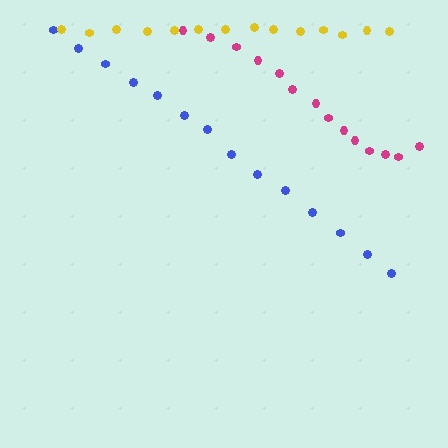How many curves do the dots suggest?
There are 3 distinct paths.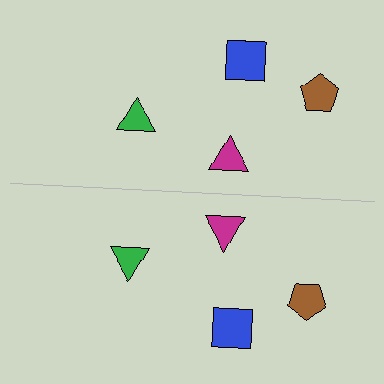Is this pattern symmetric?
Yes, this pattern has bilateral (reflection) symmetry.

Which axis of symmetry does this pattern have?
The pattern has a horizontal axis of symmetry running through the center of the image.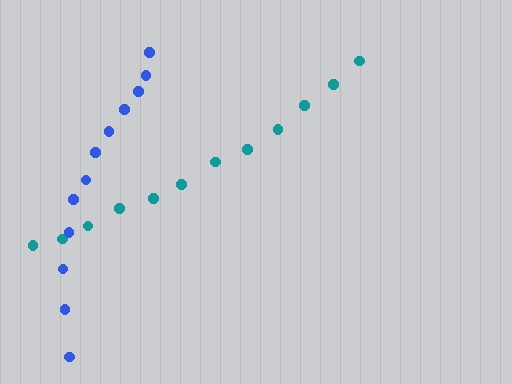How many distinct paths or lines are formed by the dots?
There are 2 distinct paths.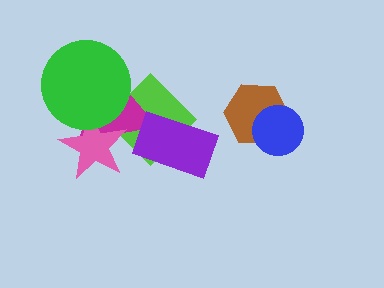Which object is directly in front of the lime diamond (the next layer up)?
The magenta triangle is directly in front of the lime diamond.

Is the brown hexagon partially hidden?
Yes, it is partially covered by another shape.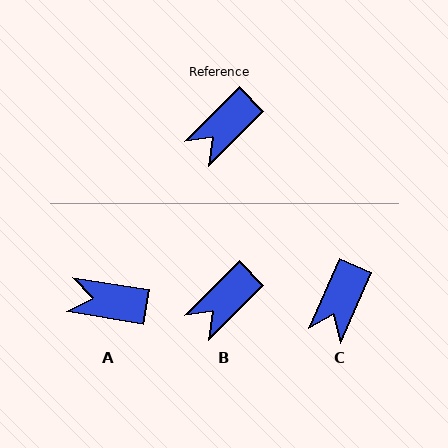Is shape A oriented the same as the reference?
No, it is off by about 54 degrees.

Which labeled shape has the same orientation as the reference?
B.